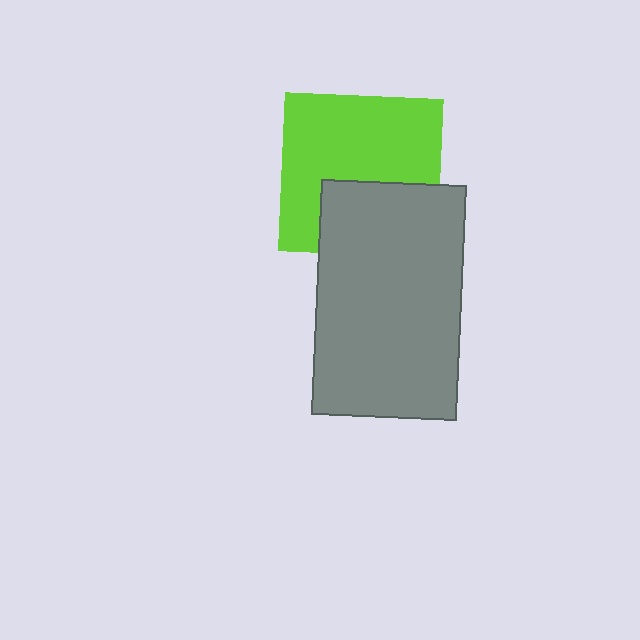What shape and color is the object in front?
The object in front is a gray rectangle.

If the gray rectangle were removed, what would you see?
You would see the complete lime square.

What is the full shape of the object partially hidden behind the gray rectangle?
The partially hidden object is a lime square.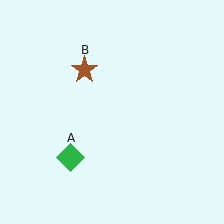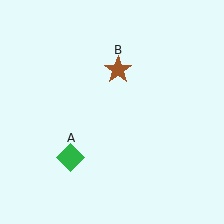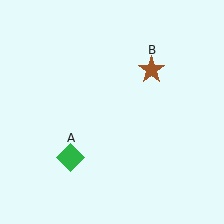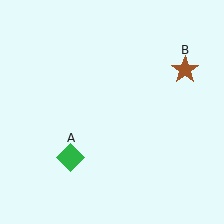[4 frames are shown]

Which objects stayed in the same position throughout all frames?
Green diamond (object A) remained stationary.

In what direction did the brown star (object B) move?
The brown star (object B) moved right.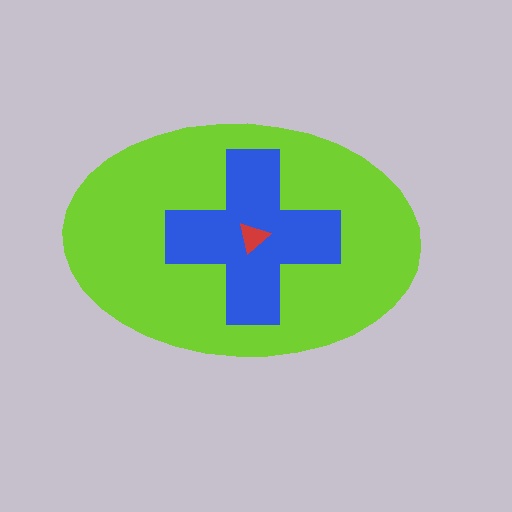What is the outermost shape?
The lime ellipse.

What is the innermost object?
The red triangle.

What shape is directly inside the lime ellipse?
The blue cross.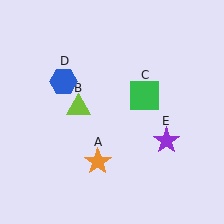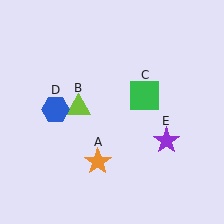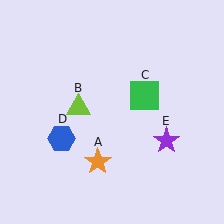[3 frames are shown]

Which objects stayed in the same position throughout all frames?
Orange star (object A) and lime triangle (object B) and green square (object C) and purple star (object E) remained stationary.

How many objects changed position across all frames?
1 object changed position: blue hexagon (object D).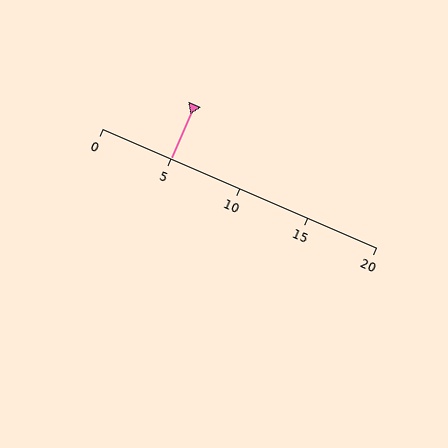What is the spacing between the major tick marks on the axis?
The major ticks are spaced 5 apart.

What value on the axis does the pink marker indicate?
The marker indicates approximately 5.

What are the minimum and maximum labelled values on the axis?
The axis runs from 0 to 20.